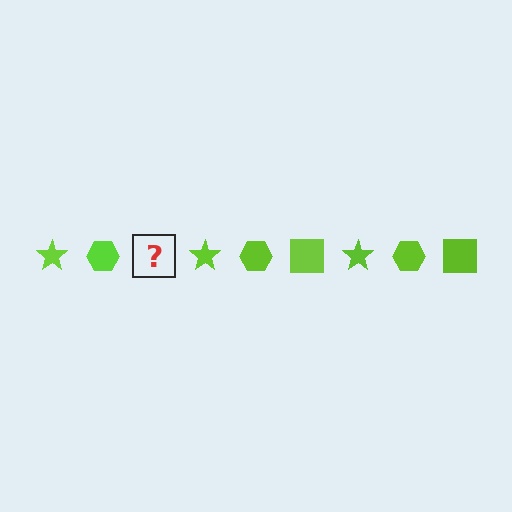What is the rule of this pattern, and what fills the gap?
The rule is that the pattern cycles through star, hexagon, square shapes in lime. The gap should be filled with a lime square.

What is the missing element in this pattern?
The missing element is a lime square.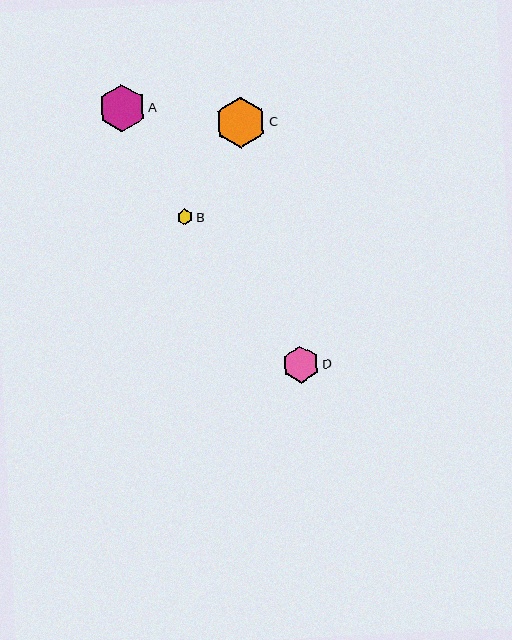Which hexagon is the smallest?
Hexagon B is the smallest with a size of approximately 16 pixels.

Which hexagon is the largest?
Hexagon C is the largest with a size of approximately 51 pixels.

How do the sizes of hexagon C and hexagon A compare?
Hexagon C and hexagon A are approximately the same size.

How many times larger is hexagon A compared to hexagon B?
Hexagon A is approximately 2.9 times the size of hexagon B.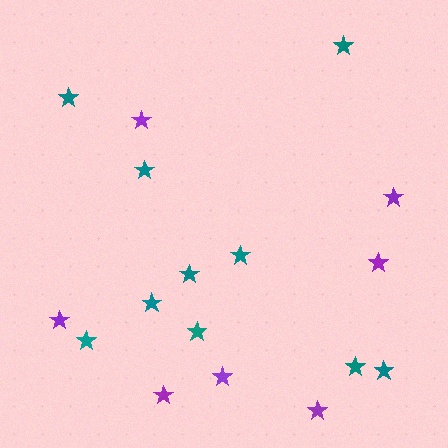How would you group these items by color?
There are 2 groups: one group of purple stars (7) and one group of teal stars (10).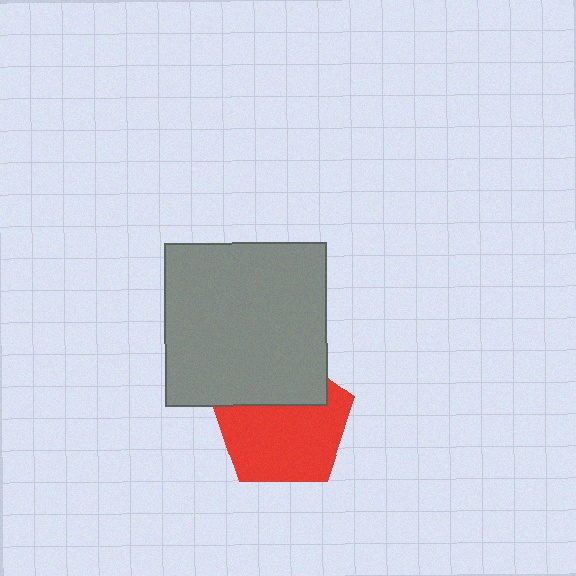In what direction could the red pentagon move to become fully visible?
The red pentagon could move down. That would shift it out from behind the gray square entirely.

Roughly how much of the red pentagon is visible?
Most of it is visible (roughly 67%).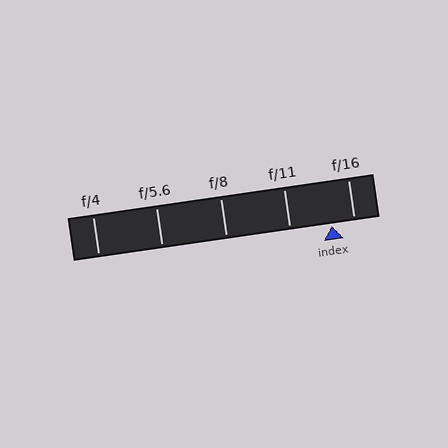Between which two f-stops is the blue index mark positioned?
The index mark is between f/11 and f/16.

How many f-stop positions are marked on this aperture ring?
There are 5 f-stop positions marked.